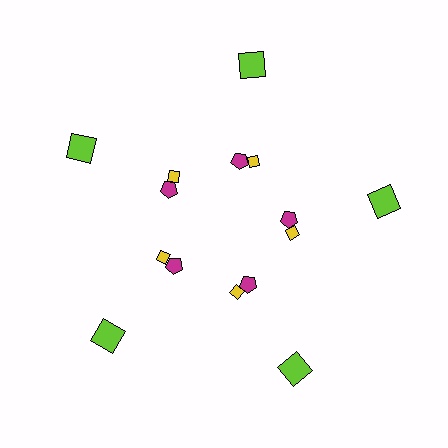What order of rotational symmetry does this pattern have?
This pattern has 5-fold rotational symmetry.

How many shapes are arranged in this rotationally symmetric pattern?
There are 15 shapes, arranged in 5 groups of 3.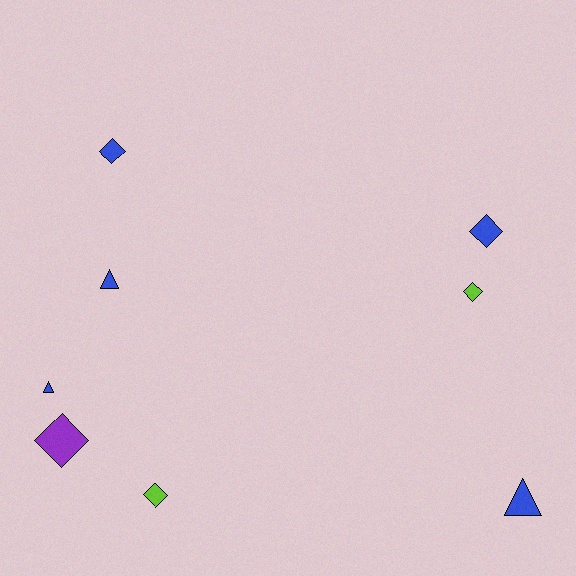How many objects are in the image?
There are 8 objects.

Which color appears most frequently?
Blue, with 5 objects.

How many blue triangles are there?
There are 3 blue triangles.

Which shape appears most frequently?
Diamond, with 5 objects.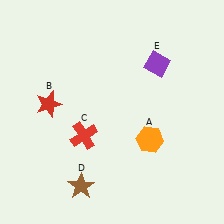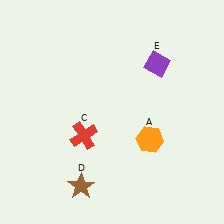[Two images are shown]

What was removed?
The red star (B) was removed in Image 2.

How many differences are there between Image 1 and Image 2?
There is 1 difference between the two images.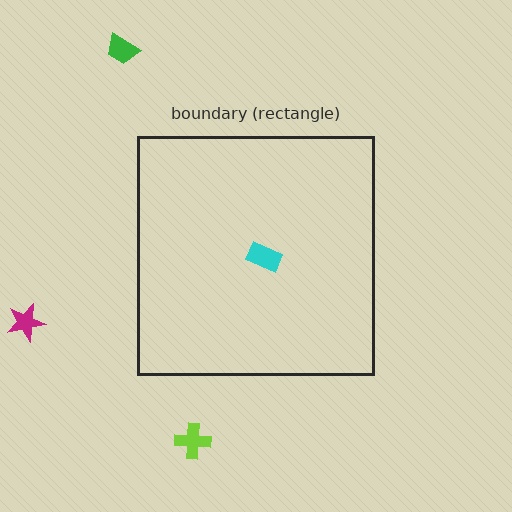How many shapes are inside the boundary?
1 inside, 3 outside.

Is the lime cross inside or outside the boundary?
Outside.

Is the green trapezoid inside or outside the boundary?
Outside.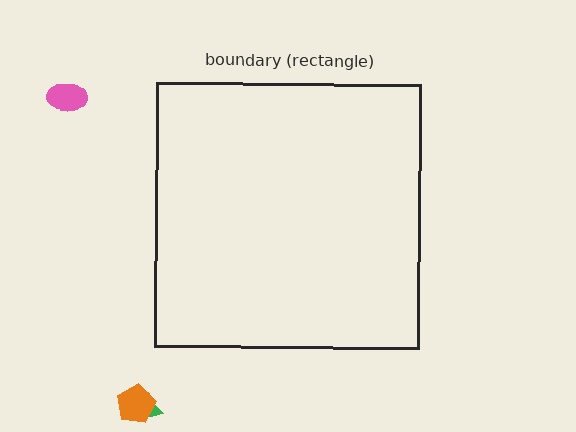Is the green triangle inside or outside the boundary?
Outside.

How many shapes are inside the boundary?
0 inside, 3 outside.